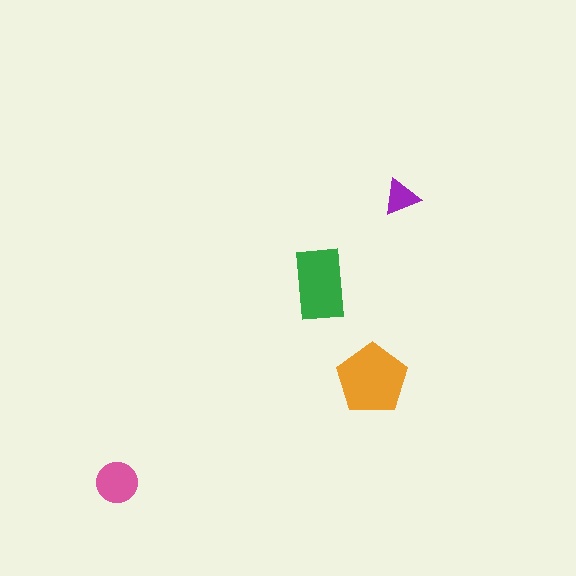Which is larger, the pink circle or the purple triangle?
The pink circle.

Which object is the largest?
The orange pentagon.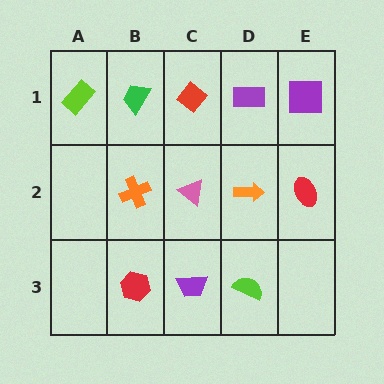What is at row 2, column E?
A red ellipse.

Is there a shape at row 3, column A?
No, that cell is empty.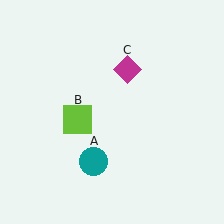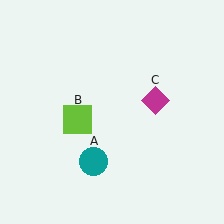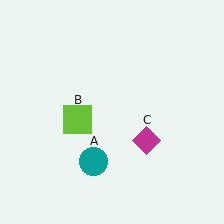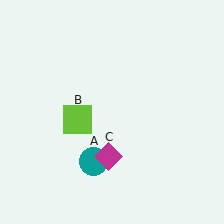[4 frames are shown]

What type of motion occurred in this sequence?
The magenta diamond (object C) rotated clockwise around the center of the scene.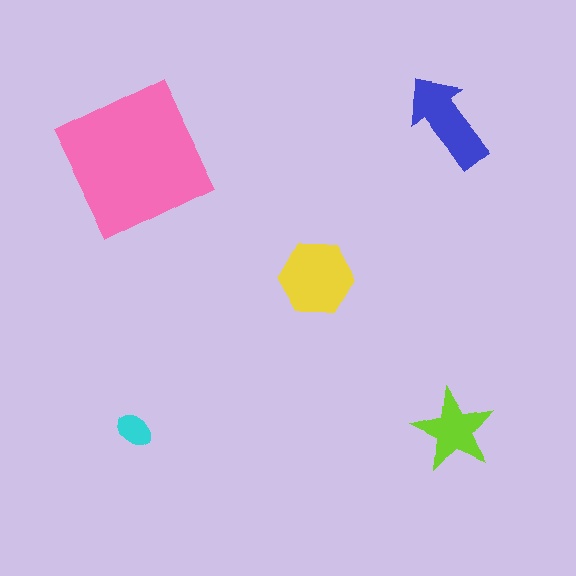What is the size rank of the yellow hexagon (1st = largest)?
2nd.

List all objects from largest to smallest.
The pink square, the yellow hexagon, the blue arrow, the lime star, the cyan ellipse.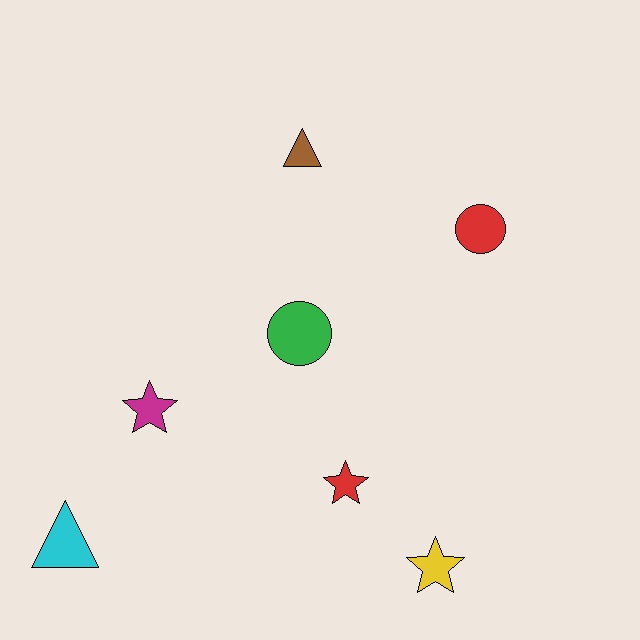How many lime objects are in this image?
There are no lime objects.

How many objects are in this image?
There are 7 objects.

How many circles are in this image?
There are 2 circles.